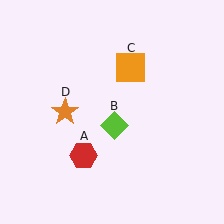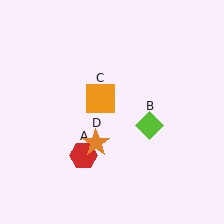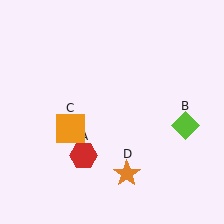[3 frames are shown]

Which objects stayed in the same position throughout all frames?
Red hexagon (object A) remained stationary.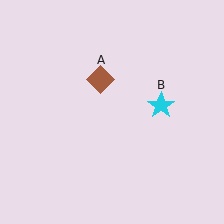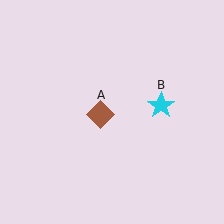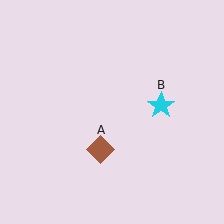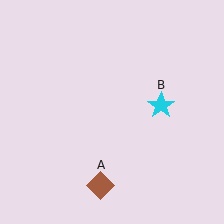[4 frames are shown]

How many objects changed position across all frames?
1 object changed position: brown diamond (object A).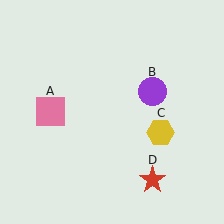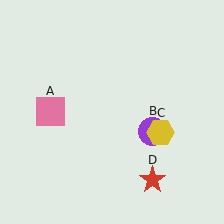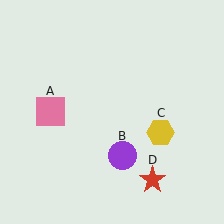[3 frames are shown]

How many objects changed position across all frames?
1 object changed position: purple circle (object B).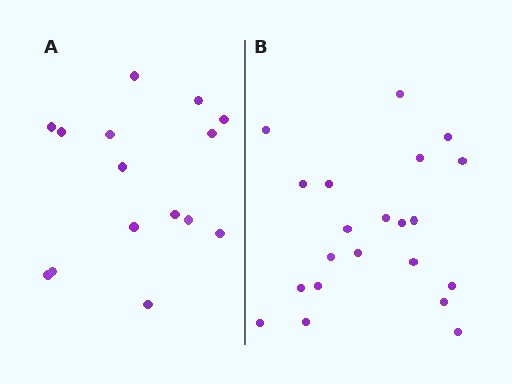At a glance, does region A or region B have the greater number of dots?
Region B (the right region) has more dots.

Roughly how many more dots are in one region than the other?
Region B has about 6 more dots than region A.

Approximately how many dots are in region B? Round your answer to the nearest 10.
About 20 dots. (The exact count is 21, which rounds to 20.)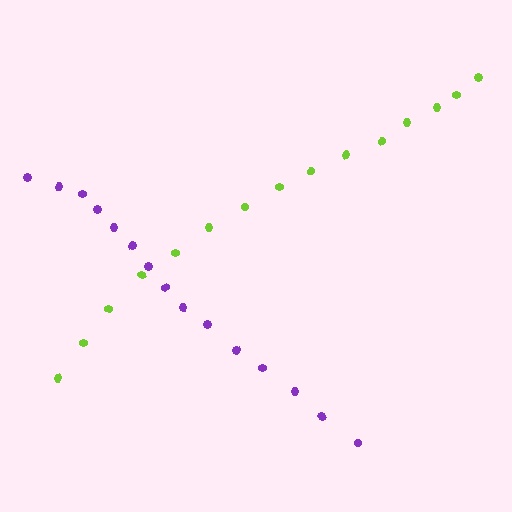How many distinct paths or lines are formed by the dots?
There are 2 distinct paths.